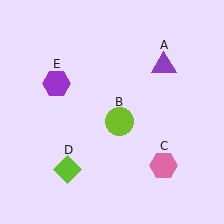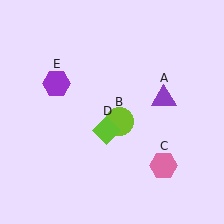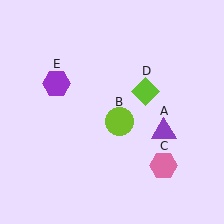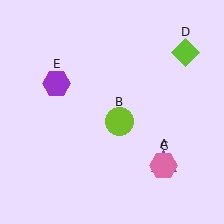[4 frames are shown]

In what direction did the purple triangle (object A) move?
The purple triangle (object A) moved down.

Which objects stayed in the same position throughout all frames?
Lime circle (object B) and pink hexagon (object C) and purple hexagon (object E) remained stationary.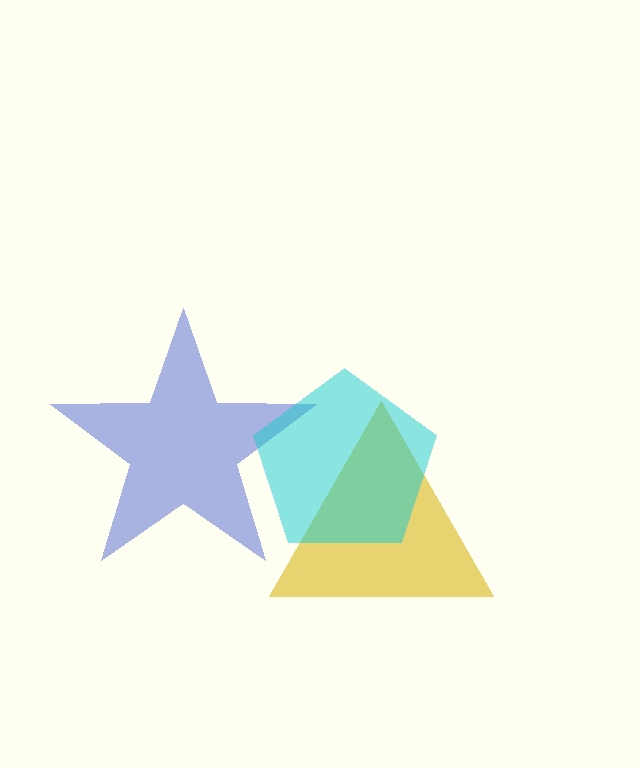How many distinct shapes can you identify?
There are 3 distinct shapes: a yellow triangle, a blue star, a cyan pentagon.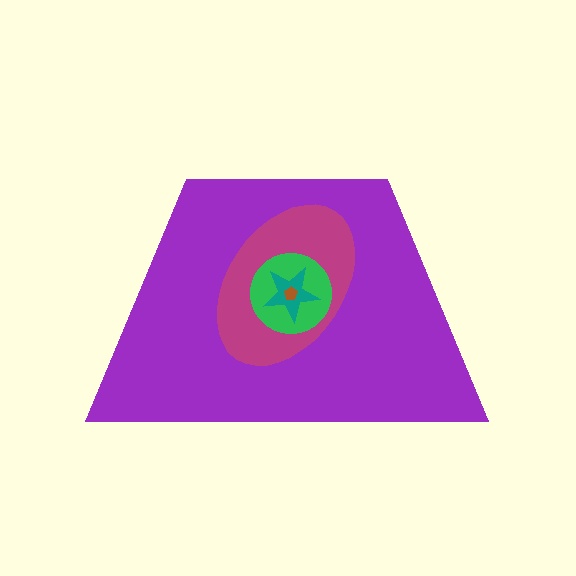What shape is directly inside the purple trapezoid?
The magenta ellipse.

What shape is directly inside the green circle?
The teal star.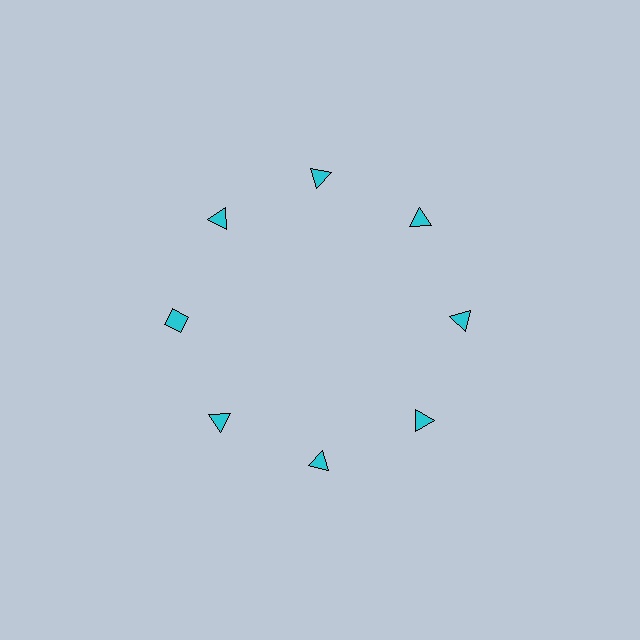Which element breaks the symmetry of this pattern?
The cyan diamond at roughly the 9 o'clock position breaks the symmetry. All other shapes are cyan triangles.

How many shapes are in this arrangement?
There are 8 shapes arranged in a ring pattern.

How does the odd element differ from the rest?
It has a different shape: diamond instead of triangle.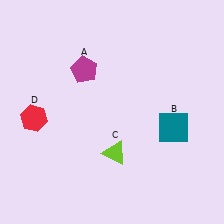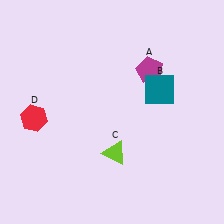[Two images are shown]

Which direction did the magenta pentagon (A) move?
The magenta pentagon (A) moved right.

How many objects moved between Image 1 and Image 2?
2 objects moved between the two images.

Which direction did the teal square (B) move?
The teal square (B) moved up.